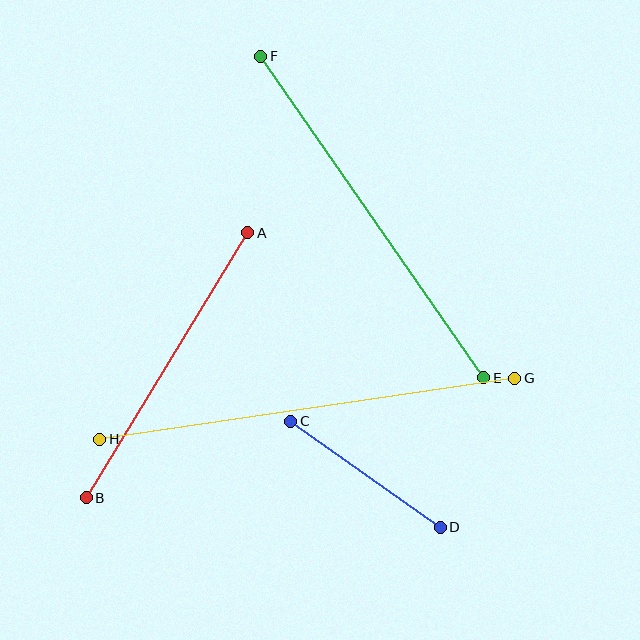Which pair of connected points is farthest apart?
Points G and H are farthest apart.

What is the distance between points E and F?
The distance is approximately 391 pixels.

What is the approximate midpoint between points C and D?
The midpoint is at approximately (365, 474) pixels.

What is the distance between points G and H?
The distance is approximately 420 pixels.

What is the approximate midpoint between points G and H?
The midpoint is at approximately (307, 409) pixels.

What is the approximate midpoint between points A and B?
The midpoint is at approximately (167, 365) pixels.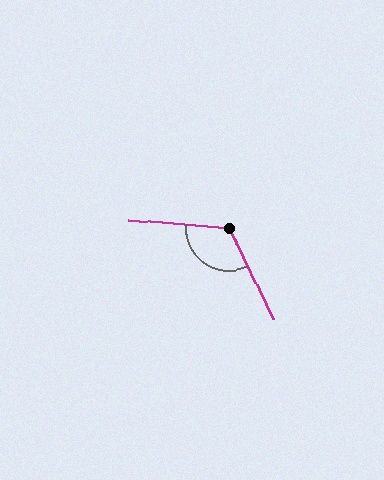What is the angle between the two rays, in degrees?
Approximately 120 degrees.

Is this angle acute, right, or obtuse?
It is obtuse.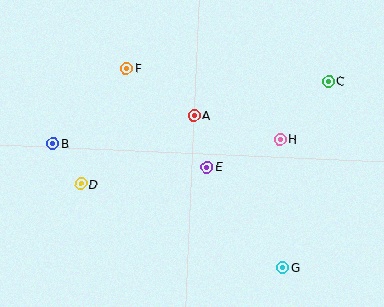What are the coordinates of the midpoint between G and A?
The midpoint between G and A is at (238, 191).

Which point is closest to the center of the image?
Point E at (207, 167) is closest to the center.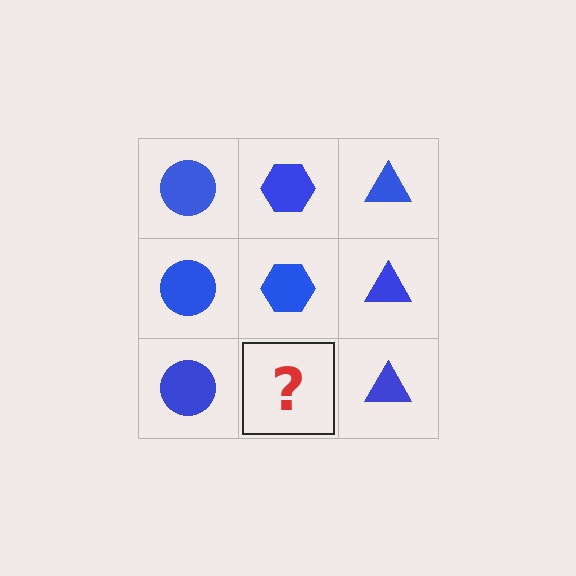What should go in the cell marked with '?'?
The missing cell should contain a blue hexagon.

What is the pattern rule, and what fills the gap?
The rule is that each column has a consistent shape. The gap should be filled with a blue hexagon.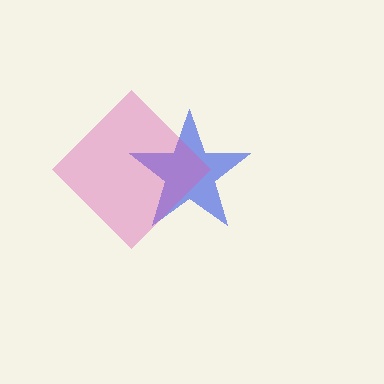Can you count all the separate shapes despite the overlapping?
Yes, there are 2 separate shapes.